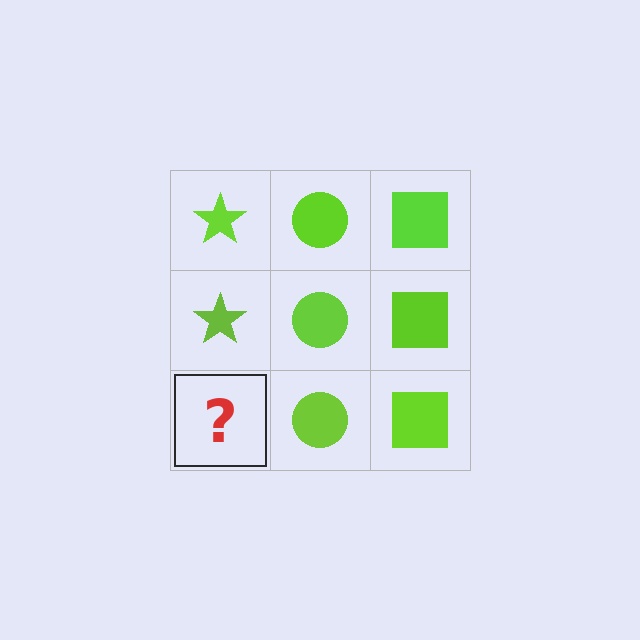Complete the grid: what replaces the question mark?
The question mark should be replaced with a lime star.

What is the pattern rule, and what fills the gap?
The rule is that each column has a consistent shape. The gap should be filled with a lime star.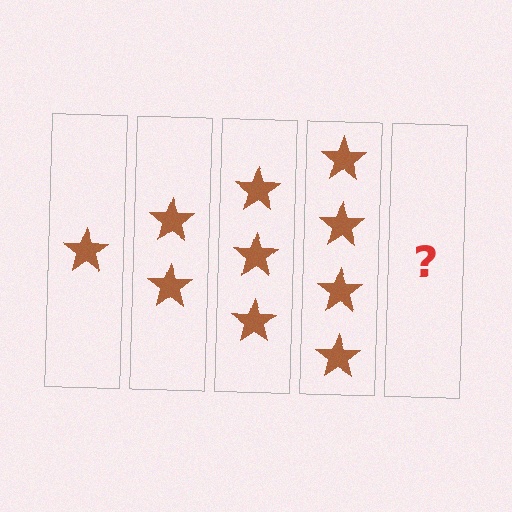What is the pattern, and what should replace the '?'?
The pattern is that each step adds one more star. The '?' should be 5 stars.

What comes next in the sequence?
The next element should be 5 stars.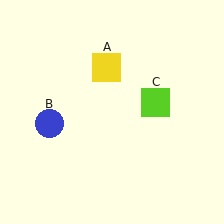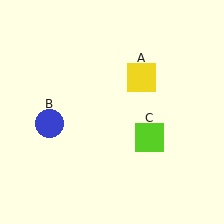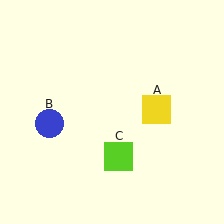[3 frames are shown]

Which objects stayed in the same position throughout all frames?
Blue circle (object B) remained stationary.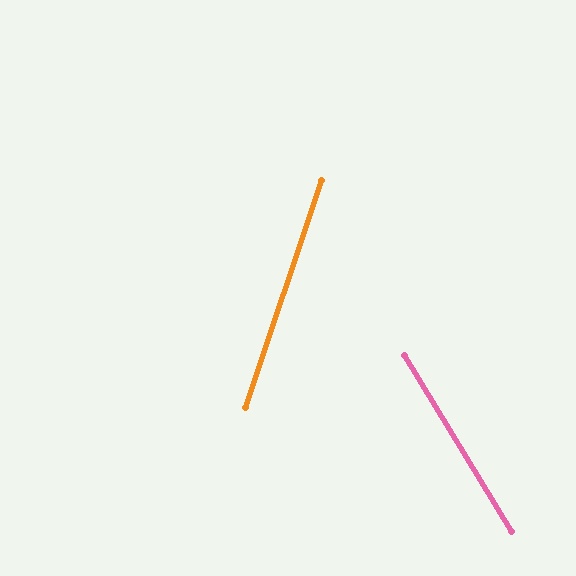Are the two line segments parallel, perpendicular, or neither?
Neither parallel nor perpendicular — they differ by about 50°.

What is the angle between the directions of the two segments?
Approximately 50 degrees.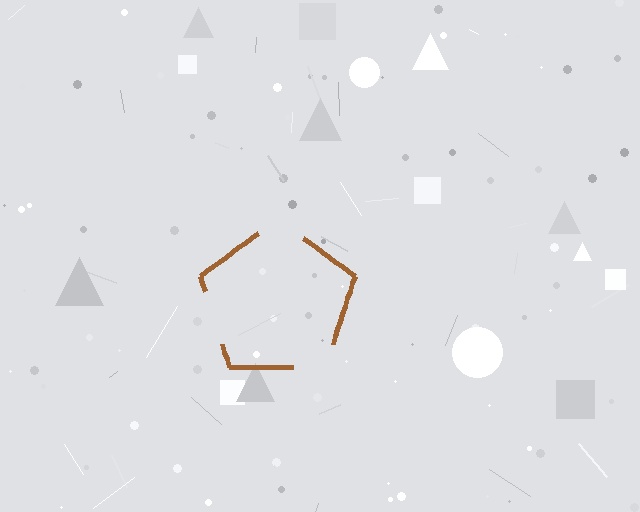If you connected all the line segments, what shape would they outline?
They would outline a pentagon.